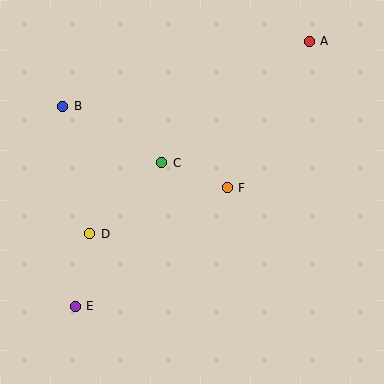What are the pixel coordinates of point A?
Point A is at (309, 41).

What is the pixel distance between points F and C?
The distance between F and C is 70 pixels.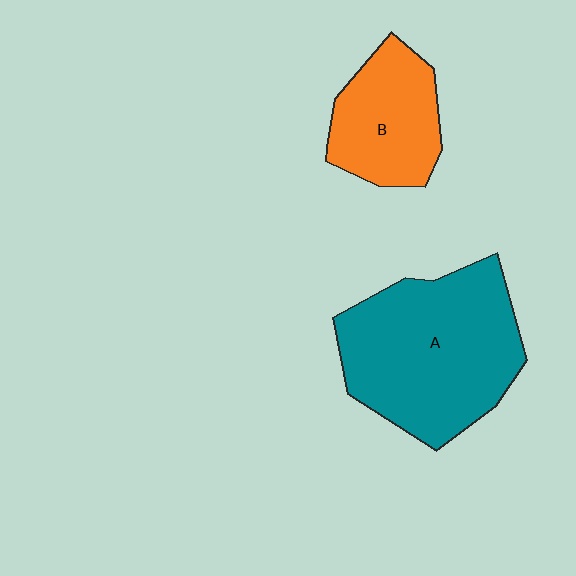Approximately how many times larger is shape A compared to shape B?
Approximately 1.9 times.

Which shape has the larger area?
Shape A (teal).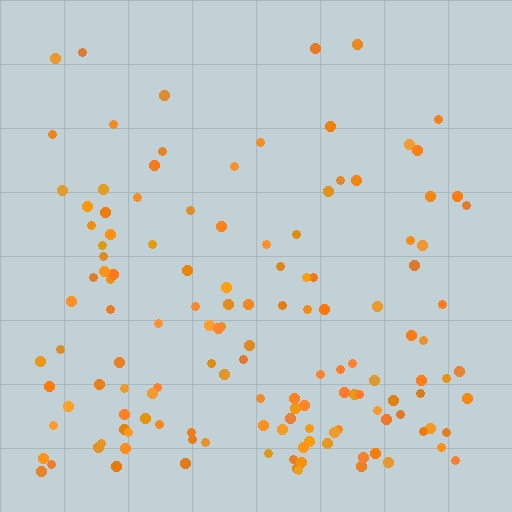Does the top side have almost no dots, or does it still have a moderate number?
Still a moderate number, just noticeably fewer than the bottom.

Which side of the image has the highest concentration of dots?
The bottom.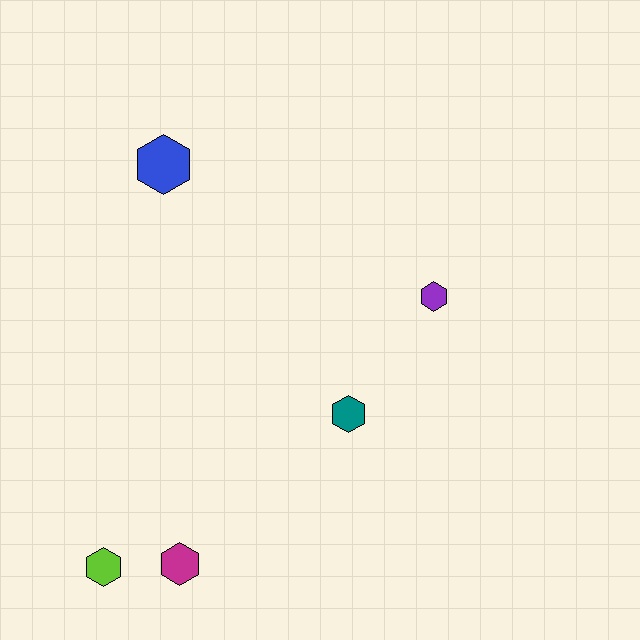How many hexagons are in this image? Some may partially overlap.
There are 5 hexagons.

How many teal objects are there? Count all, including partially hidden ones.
There is 1 teal object.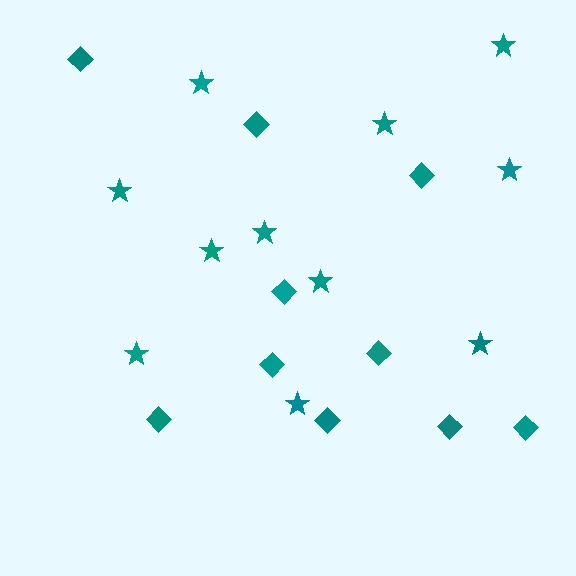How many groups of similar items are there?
There are 2 groups: one group of stars (11) and one group of diamonds (10).